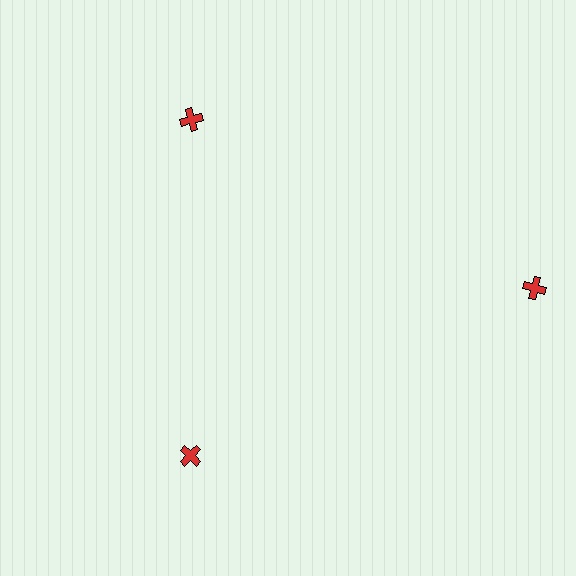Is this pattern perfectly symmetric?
No. The 3 red crosses are arranged in a ring, but one element near the 3 o'clock position is pushed outward from the center, breaking the 3-fold rotational symmetry.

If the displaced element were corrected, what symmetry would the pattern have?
It would have 3-fold rotational symmetry — the pattern would map onto itself every 120 degrees.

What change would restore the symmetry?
The symmetry would be restored by moving it inward, back onto the ring so that all 3 crosses sit at equal angles and equal distance from the center.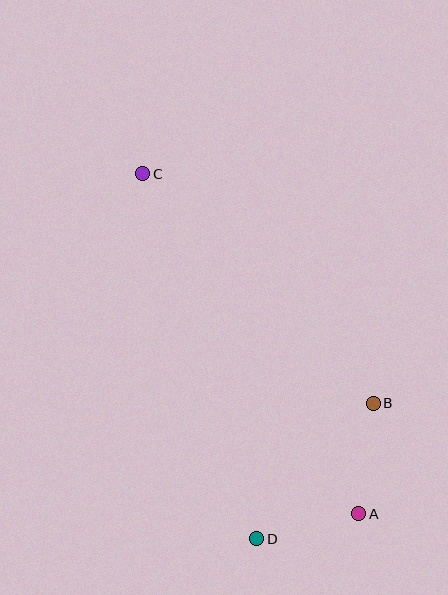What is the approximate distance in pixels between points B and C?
The distance between B and C is approximately 325 pixels.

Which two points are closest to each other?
Points A and D are closest to each other.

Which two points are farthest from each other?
Points A and C are farthest from each other.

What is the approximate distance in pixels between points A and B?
The distance between A and B is approximately 112 pixels.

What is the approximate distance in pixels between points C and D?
The distance between C and D is approximately 382 pixels.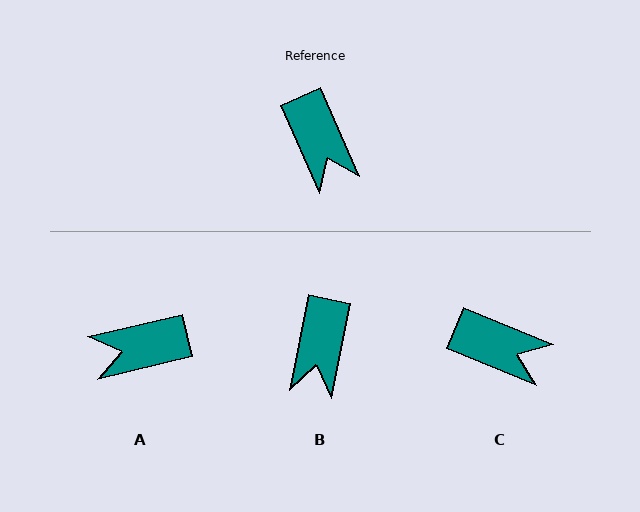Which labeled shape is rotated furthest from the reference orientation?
A, about 100 degrees away.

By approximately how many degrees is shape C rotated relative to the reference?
Approximately 44 degrees counter-clockwise.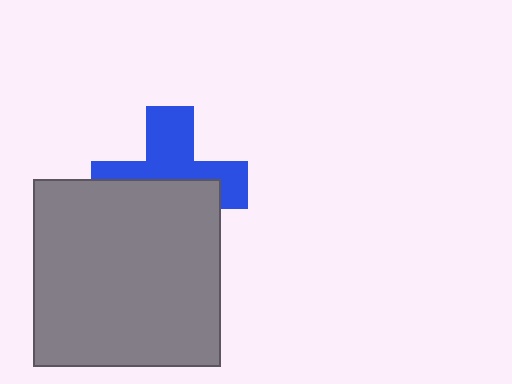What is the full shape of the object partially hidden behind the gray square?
The partially hidden object is a blue cross.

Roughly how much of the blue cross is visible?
About half of it is visible (roughly 49%).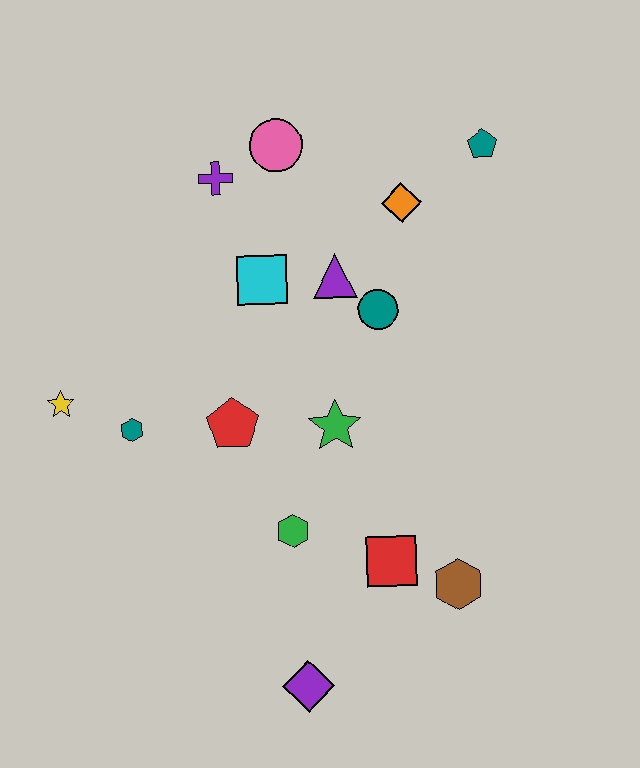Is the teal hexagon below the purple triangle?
Yes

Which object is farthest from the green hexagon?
The teal pentagon is farthest from the green hexagon.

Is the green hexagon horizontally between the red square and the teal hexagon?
Yes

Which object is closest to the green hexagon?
The red square is closest to the green hexagon.